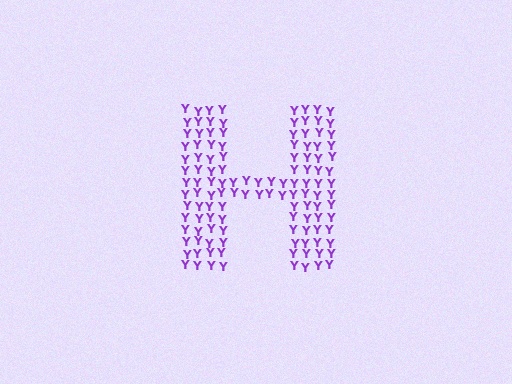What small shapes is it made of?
It is made of small letter Y's.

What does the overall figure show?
The overall figure shows the letter H.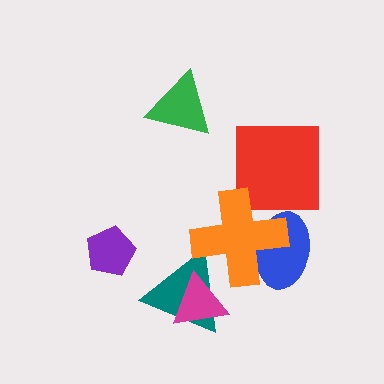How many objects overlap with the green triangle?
0 objects overlap with the green triangle.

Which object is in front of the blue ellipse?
The orange cross is in front of the blue ellipse.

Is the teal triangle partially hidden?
Yes, it is partially covered by another shape.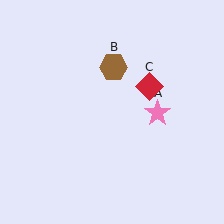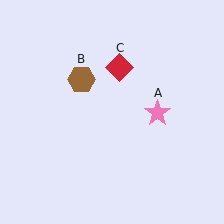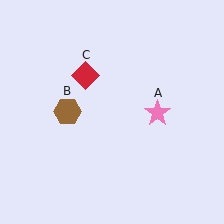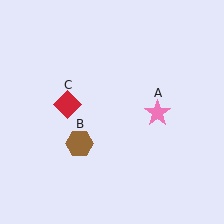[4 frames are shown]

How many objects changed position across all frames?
2 objects changed position: brown hexagon (object B), red diamond (object C).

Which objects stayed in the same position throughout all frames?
Pink star (object A) remained stationary.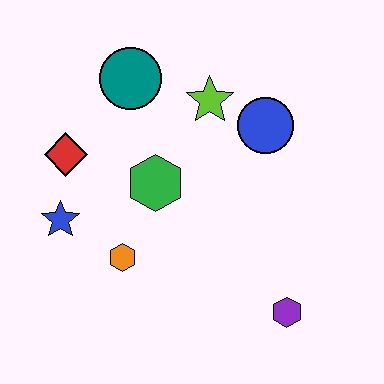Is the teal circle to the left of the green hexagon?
Yes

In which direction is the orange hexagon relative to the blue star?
The orange hexagon is to the right of the blue star.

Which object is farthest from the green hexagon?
The purple hexagon is farthest from the green hexagon.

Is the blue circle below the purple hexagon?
No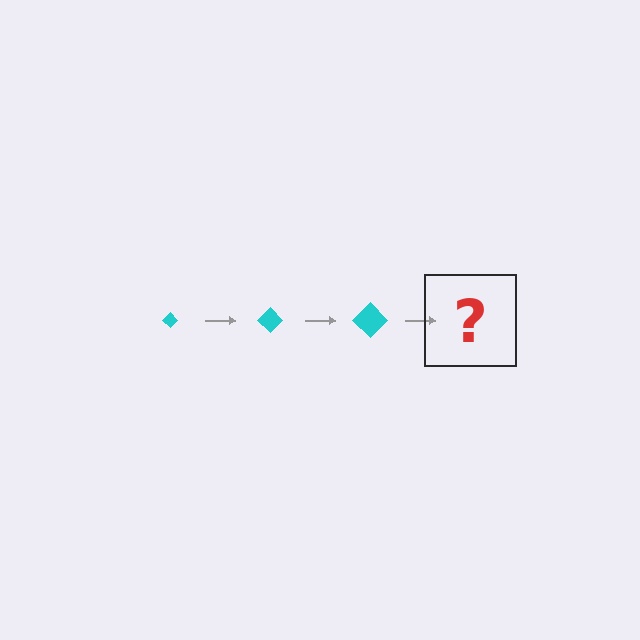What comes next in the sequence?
The next element should be a cyan diamond, larger than the previous one.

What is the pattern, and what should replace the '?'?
The pattern is that the diamond gets progressively larger each step. The '?' should be a cyan diamond, larger than the previous one.